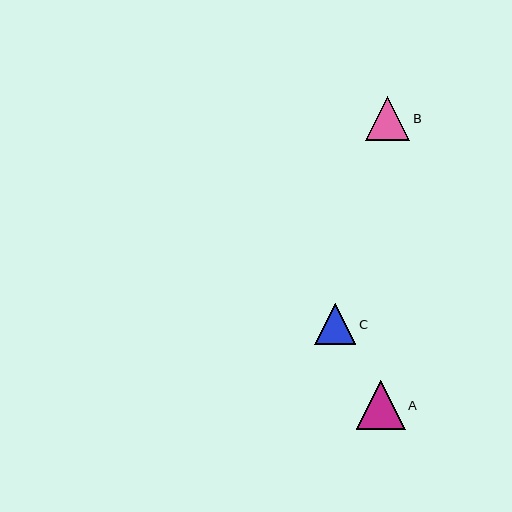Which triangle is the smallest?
Triangle C is the smallest with a size of approximately 41 pixels.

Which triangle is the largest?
Triangle A is the largest with a size of approximately 49 pixels.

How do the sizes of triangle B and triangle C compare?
Triangle B and triangle C are approximately the same size.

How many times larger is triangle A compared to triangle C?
Triangle A is approximately 1.2 times the size of triangle C.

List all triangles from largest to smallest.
From largest to smallest: A, B, C.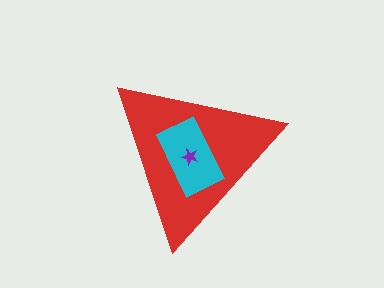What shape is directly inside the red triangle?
The cyan rectangle.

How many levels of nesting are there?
3.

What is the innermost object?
The purple star.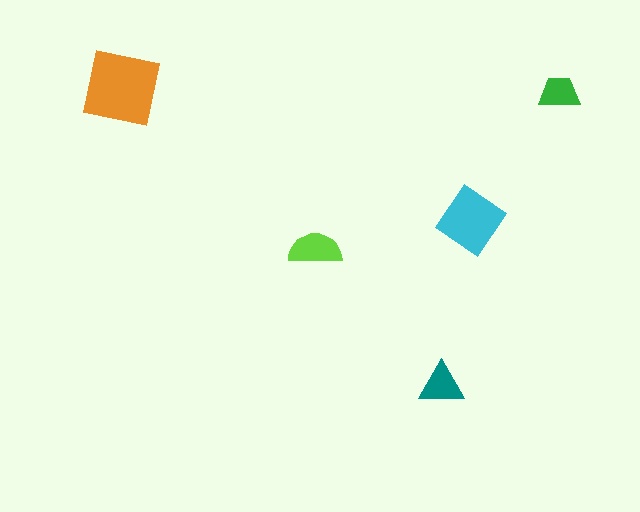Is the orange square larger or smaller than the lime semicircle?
Larger.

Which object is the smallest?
The green trapezoid.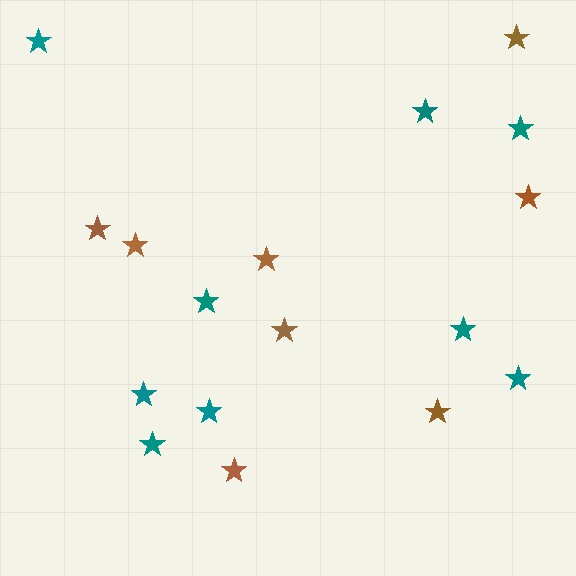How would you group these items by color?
There are 2 groups: one group of brown stars (8) and one group of teal stars (9).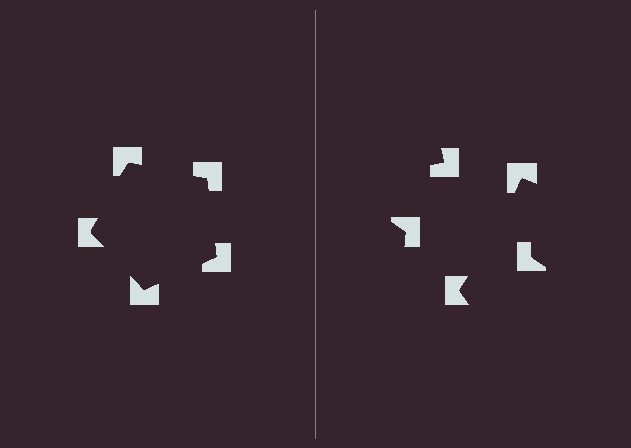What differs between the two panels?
The notched squares are positioned identically on both sides; only the wedge orientations differ. On the left they align to a pentagon; on the right they are misaligned.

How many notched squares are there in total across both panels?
10 — 5 on each side.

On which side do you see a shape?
An illusory pentagon appears on the left side. On the right side the wedge cuts are rotated, so no coherent shape forms.